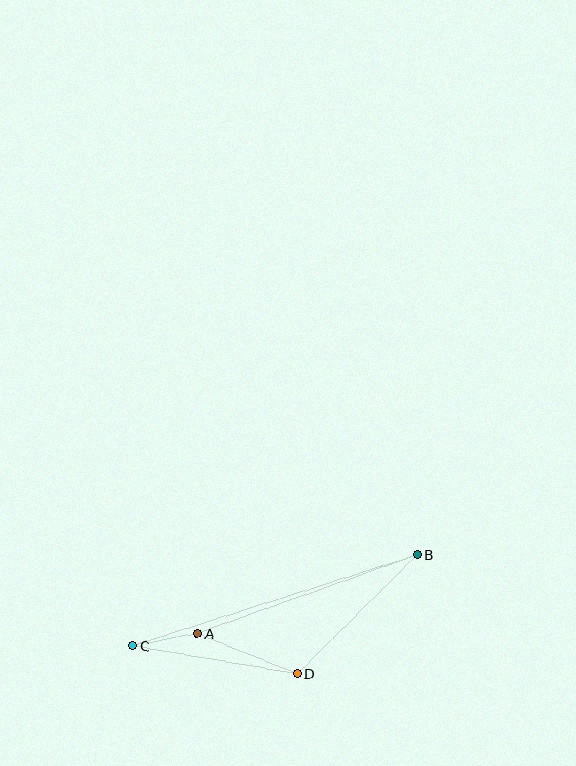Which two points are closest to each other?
Points A and C are closest to each other.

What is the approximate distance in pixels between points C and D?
The distance between C and D is approximately 166 pixels.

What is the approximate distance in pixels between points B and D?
The distance between B and D is approximately 169 pixels.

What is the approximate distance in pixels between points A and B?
The distance between A and B is approximately 233 pixels.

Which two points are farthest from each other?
Points B and C are farthest from each other.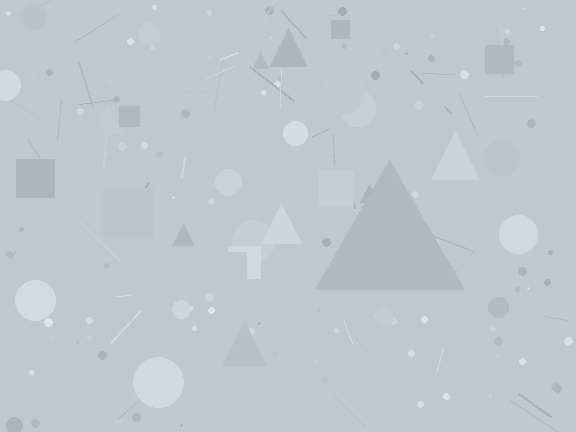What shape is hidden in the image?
A triangle is hidden in the image.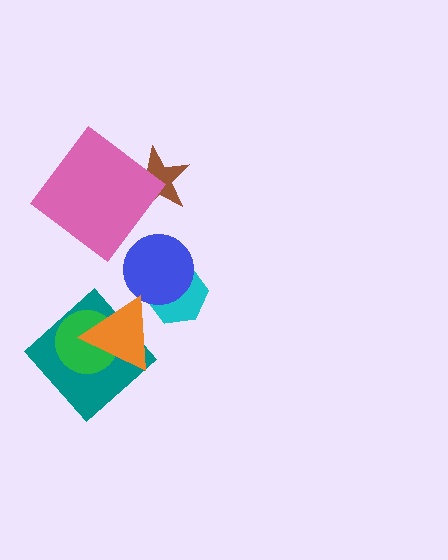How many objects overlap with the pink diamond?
1 object overlaps with the pink diamond.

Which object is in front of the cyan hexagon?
The blue circle is in front of the cyan hexagon.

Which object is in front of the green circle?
The orange triangle is in front of the green circle.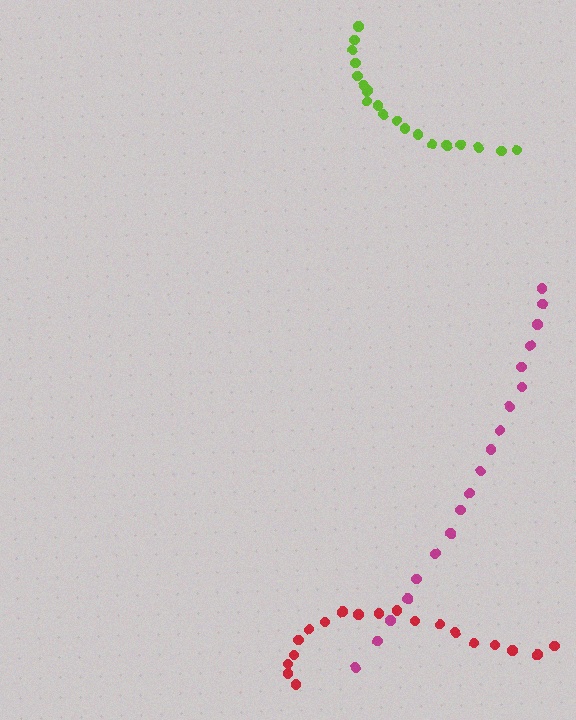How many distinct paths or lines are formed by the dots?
There are 3 distinct paths.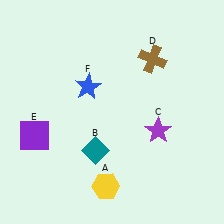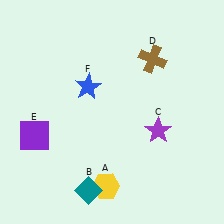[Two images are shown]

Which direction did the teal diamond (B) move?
The teal diamond (B) moved down.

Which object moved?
The teal diamond (B) moved down.